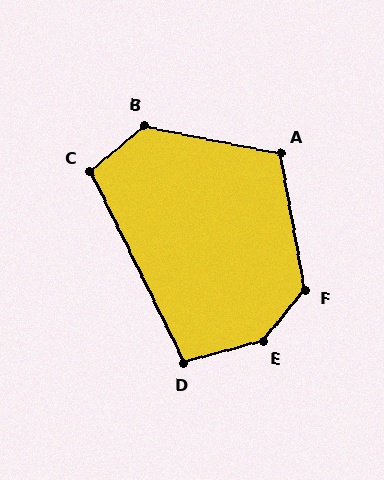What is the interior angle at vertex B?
Approximately 129 degrees (obtuse).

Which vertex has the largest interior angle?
E, at approximately 145 degrees.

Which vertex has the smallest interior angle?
D, at approximately 100 degrees.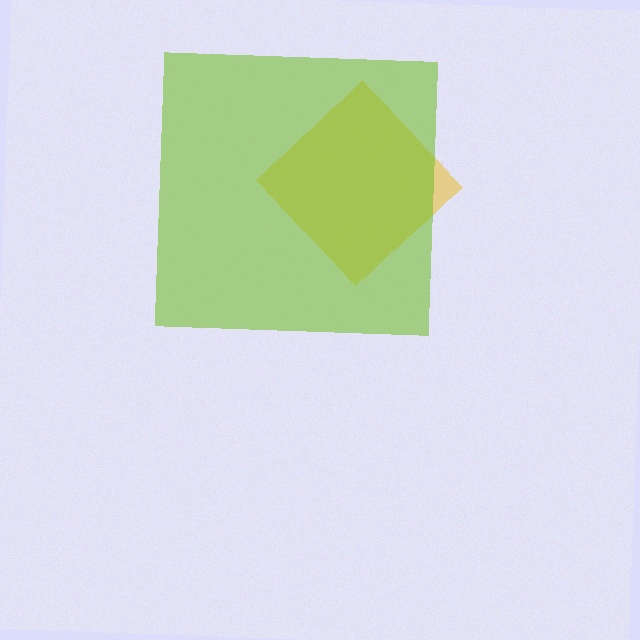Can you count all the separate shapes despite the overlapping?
Yes, there are 2 separate shapes.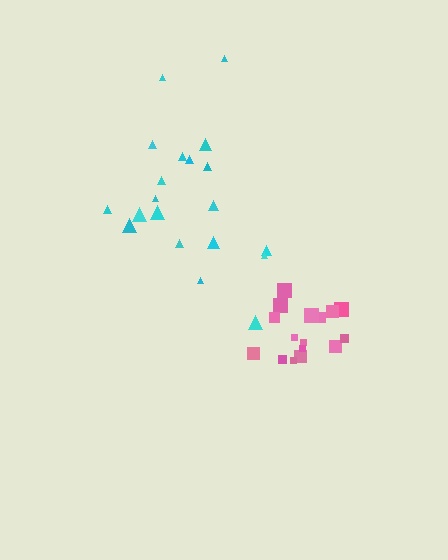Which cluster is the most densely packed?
Pink.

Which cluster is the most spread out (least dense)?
Cyan.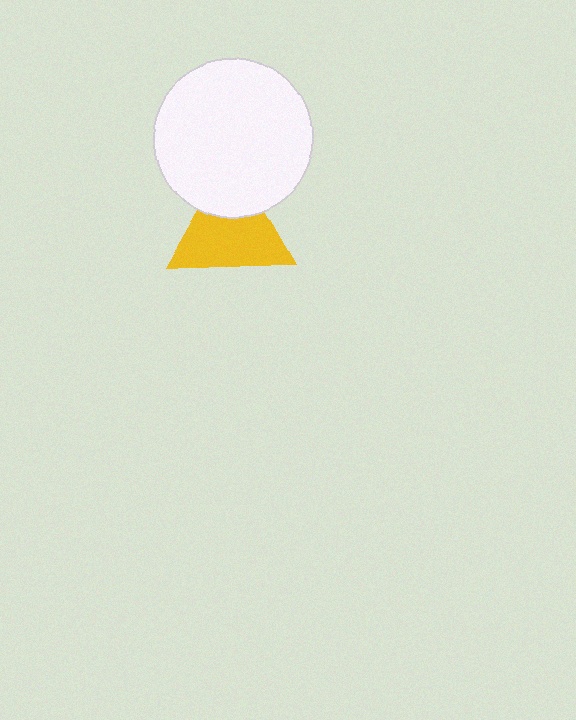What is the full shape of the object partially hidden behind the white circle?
The partially hidden object is a yellow triangle.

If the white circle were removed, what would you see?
You would see the complete yellow triangle.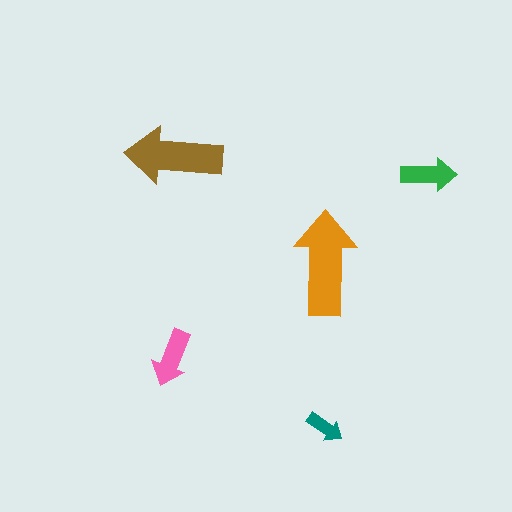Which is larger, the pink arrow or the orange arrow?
The orange one.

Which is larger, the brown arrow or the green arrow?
The brown one.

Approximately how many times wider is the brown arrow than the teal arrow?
About 2.5 times wider.